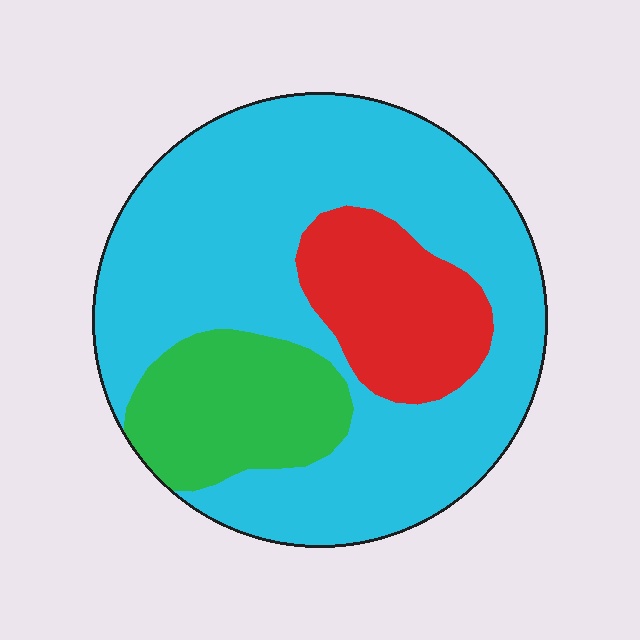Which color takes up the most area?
Cyan, at roughly 65%.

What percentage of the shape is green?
Green takes up less than a quarter of the shape.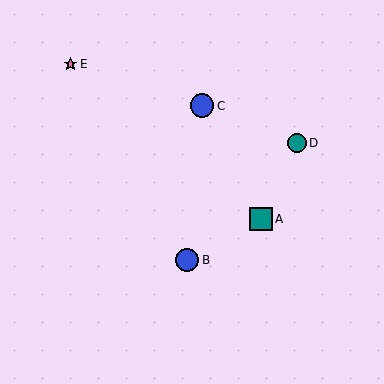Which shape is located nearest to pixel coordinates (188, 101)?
The blue circle (labeled C) at (202, 106) is nearest to that location.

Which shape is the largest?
The blue circle (labeled C) is the largest.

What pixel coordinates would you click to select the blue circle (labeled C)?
Click at (202, 106) to select the blue circle C.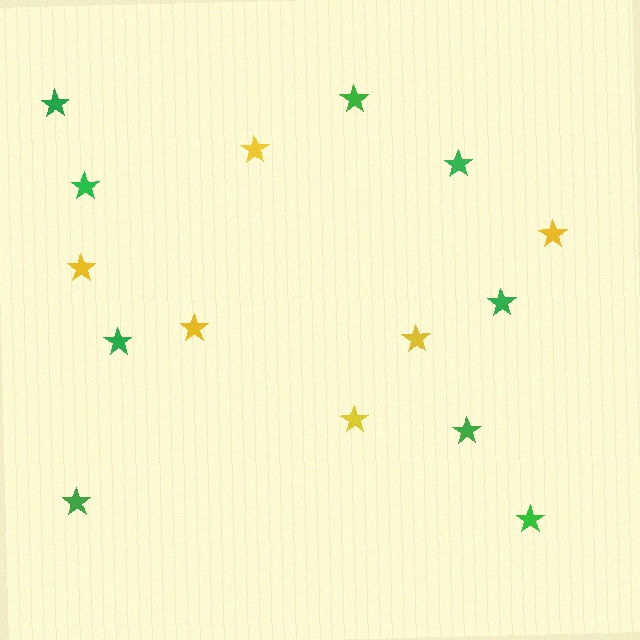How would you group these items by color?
There are 2 groups: one group of green stars (9) and one group of yellow stars (6).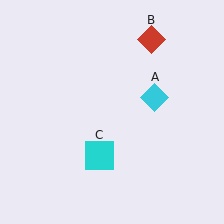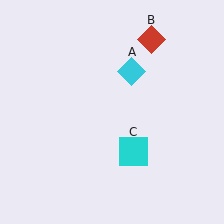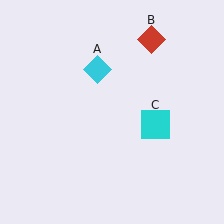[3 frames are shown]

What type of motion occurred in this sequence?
The cyan diamond (object A), cyan square (object C) rotated counterclockwise around the center of the scene.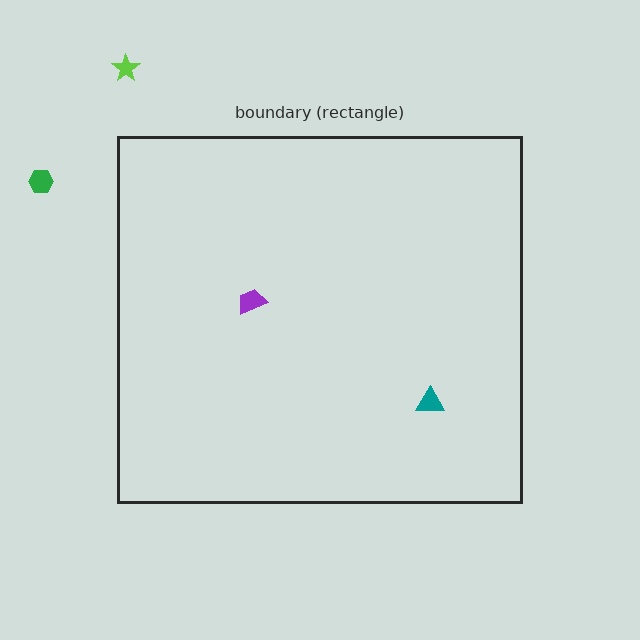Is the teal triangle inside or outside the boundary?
Inside.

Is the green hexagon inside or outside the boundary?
Outside.